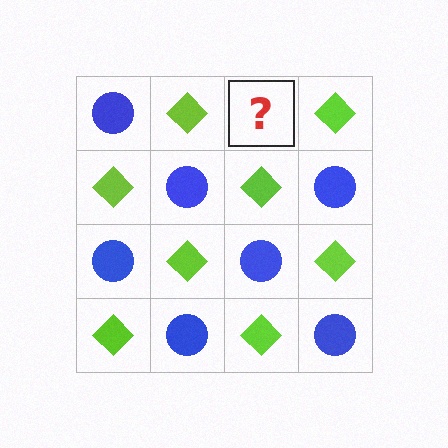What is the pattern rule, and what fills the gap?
The rule is that it alternates blue circle and lime diamond in a checkerboard pattern. The gap should be filled with a blue circle.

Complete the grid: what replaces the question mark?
The question mark should be replaced with a blue circle.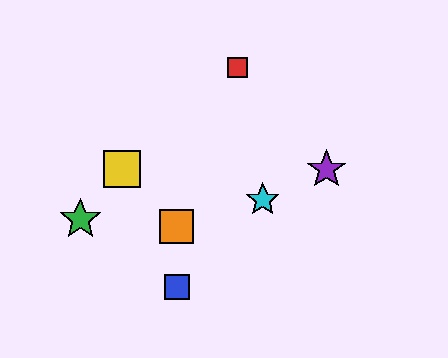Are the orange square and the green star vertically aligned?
No, the orange square is at x≈177 and the green star is at x≈80.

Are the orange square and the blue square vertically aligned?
Yes, both are at x≈177.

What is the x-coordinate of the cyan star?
The cyan star is at x≈263.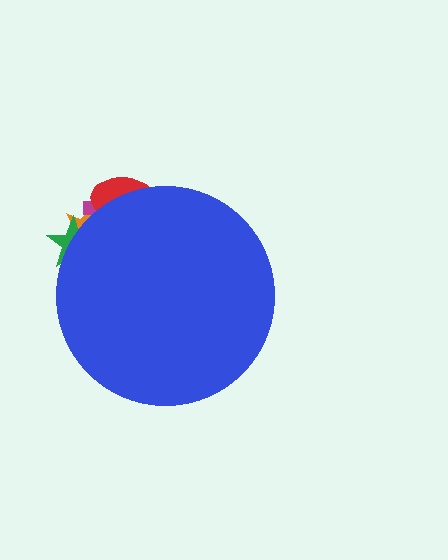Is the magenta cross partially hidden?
Yes, the magenta cross is partially hidden behind the blue circle.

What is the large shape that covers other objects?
A blue circle.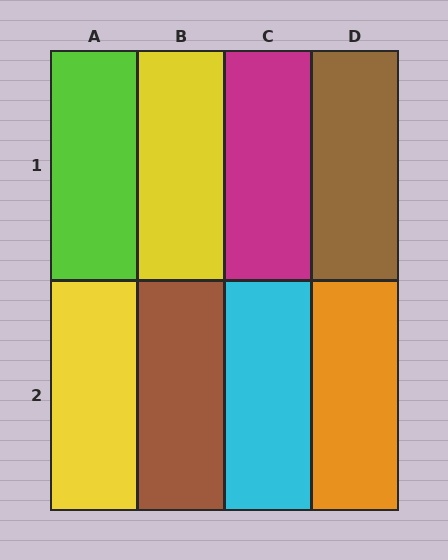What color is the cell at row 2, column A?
Yellow.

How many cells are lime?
1 cell is lime.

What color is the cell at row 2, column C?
Cyan.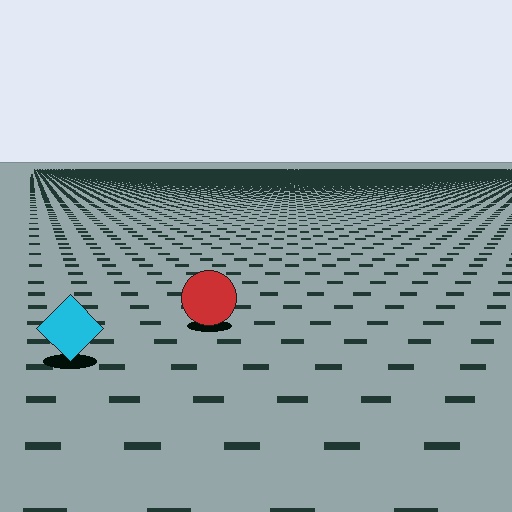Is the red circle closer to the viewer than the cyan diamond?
No. The cyan diamond is closer — you can tell from the texture gradient: the ground texture is coarser near it.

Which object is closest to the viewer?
The cyan diamond is closest. The texture marks near it are larger and more spread out.